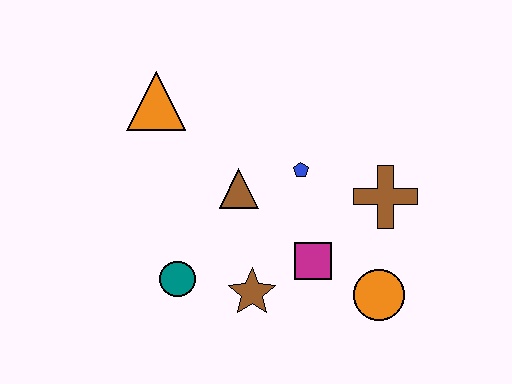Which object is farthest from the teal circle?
The brown cross is farthest from the teal circle.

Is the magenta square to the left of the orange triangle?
No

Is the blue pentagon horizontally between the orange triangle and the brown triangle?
No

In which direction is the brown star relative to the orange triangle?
The brown star is below the orange triangle.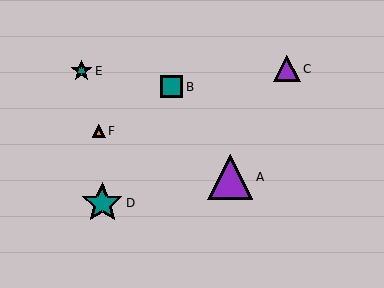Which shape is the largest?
The purple triangle (labeled A) is the largest.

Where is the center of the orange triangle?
The center of the orange triangle is at (99, 131).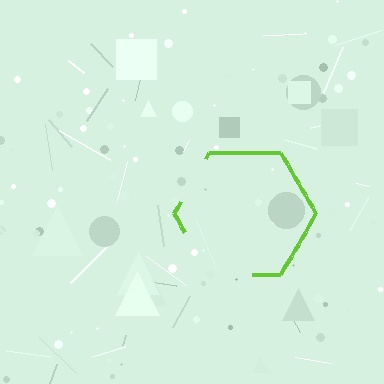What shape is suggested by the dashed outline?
The dashed outline suggests a hexagon.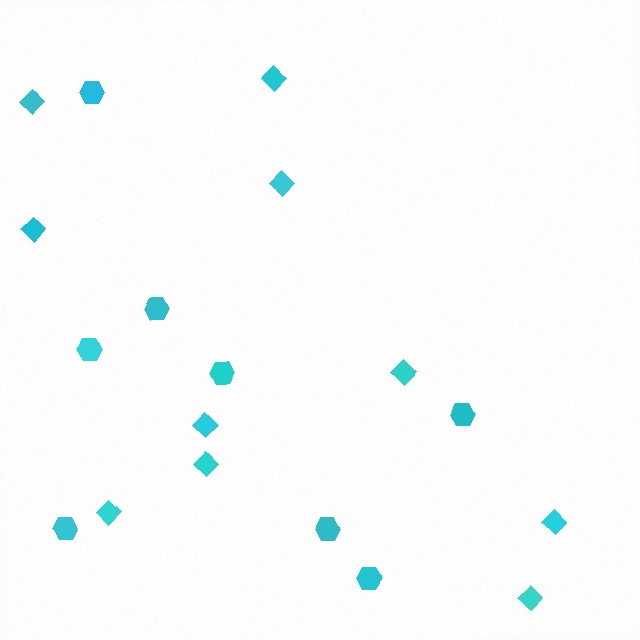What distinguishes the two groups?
There are 2 groups: one group of diamonds (10) and one group of hexagons (8).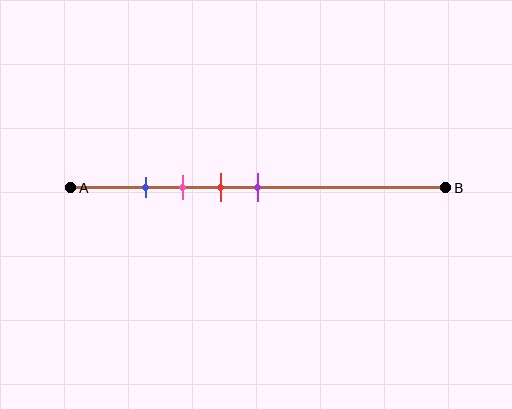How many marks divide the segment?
There are 4 marks dividing the segment.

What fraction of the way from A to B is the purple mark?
The purple mark is approximately 50% (0.5) of the way from A to B.